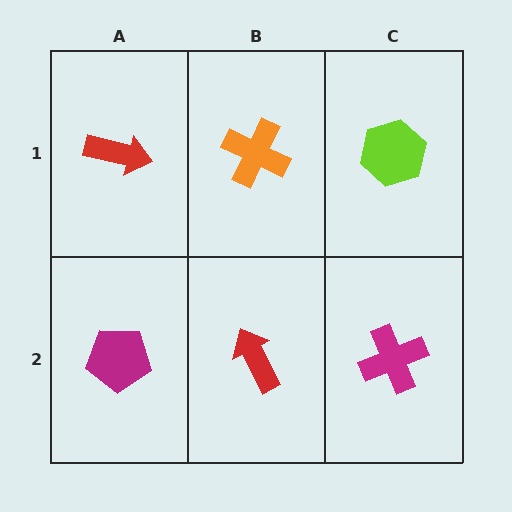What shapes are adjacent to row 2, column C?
A lime hexagon (row 1, column C), a red arrow (row 2, column B).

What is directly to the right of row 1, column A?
An orange cross.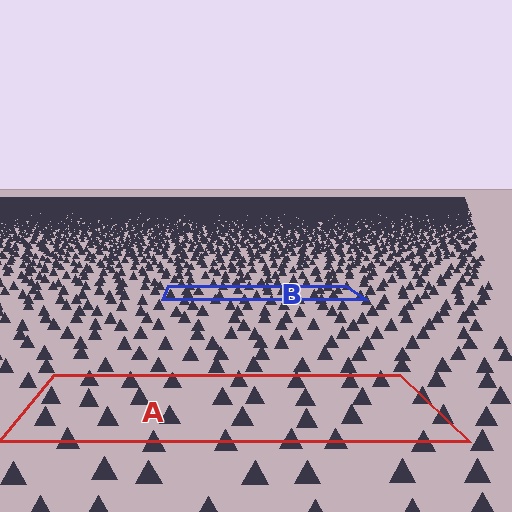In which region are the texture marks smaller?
The texture marks are smaller in region B, because it is farther away.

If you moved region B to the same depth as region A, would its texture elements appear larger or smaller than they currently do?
They would appear larger. At a closer depth, the same texture elements are projected at a bigger on-screen size.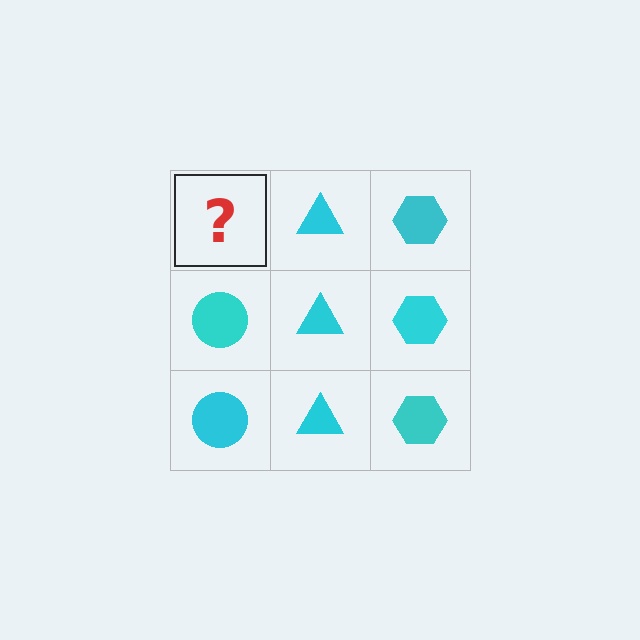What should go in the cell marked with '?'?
The missing cell should contain a cyan circle.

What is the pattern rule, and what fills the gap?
The rule is that each column has a consistent shape. The gap should be filled with a cyan circle.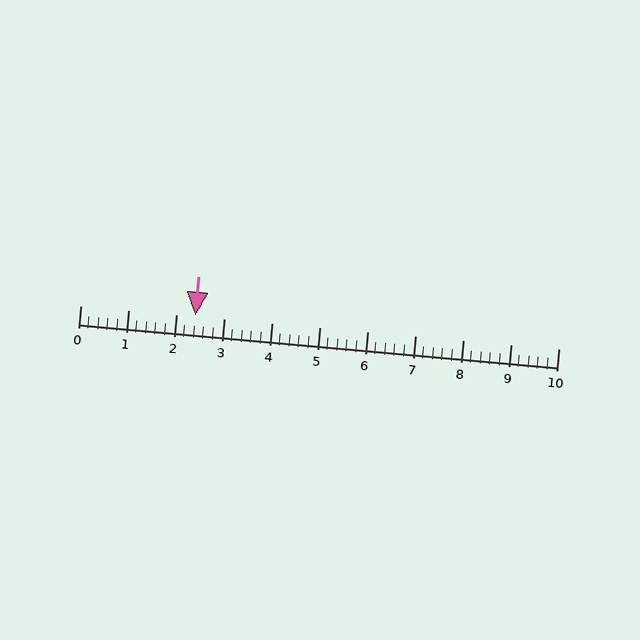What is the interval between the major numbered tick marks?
The major tick marks are spaced 1 units apart.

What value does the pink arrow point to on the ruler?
The pink arrow points to approximately 2.4.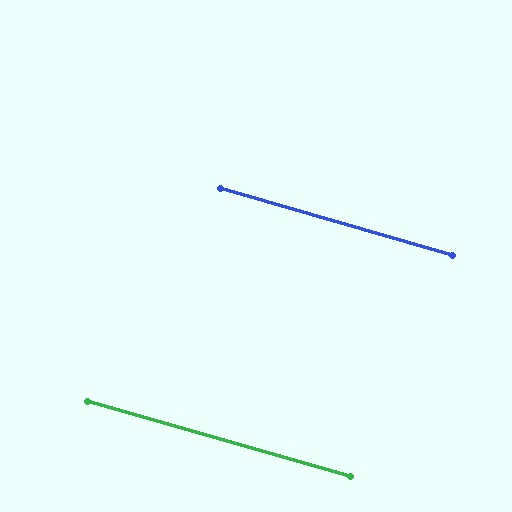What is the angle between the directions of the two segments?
Approximately 0 degrees.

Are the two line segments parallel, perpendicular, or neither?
Parallel — their directions differ by only 0.3°.